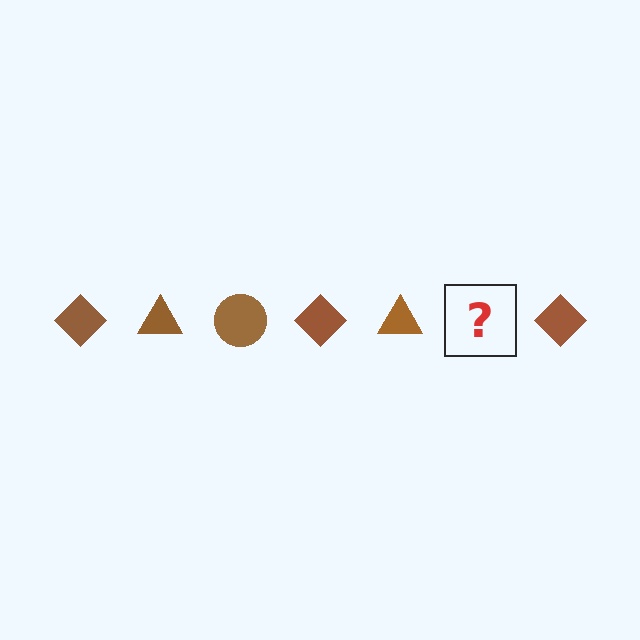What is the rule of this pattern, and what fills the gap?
The rule is that the pattern cycles through diamond, triangle, circle shapes in brown. The gap should be filled with a brown circle.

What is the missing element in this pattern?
The missing element is a brown circle.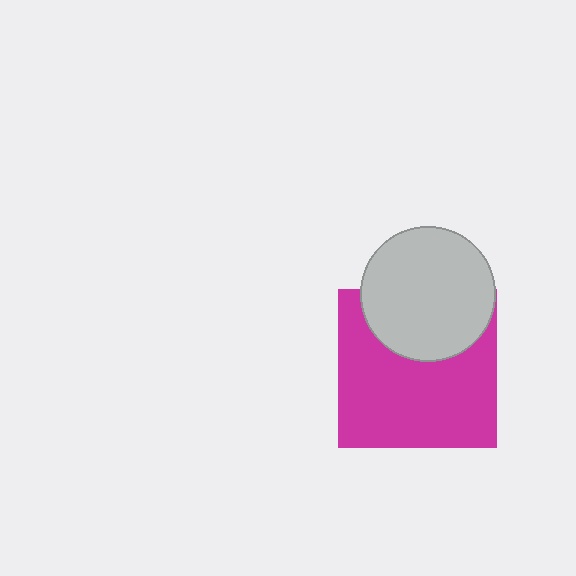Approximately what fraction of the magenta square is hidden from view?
Roughly 31% of the magenta square is hidden behind the light gray circle.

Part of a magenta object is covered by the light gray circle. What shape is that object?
It is a square.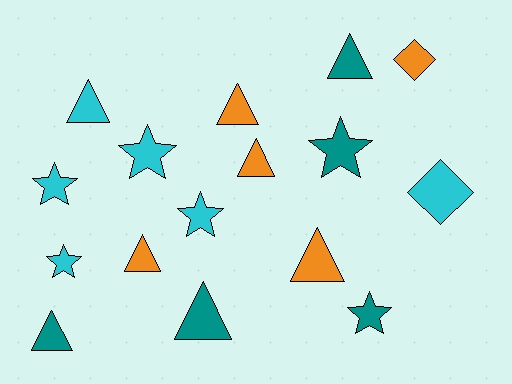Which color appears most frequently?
Cyan, with 6 objects.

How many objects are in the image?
There are 16 objects.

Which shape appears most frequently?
Triangle, with 8 objects.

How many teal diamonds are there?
There are no teal diamonds.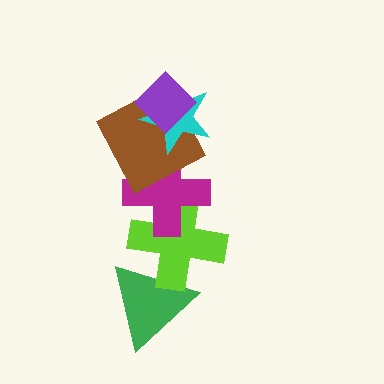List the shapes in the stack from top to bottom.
From top to bottom: the purple diamond, the cyan star, the brown square, the magenta cross, the lime cross, the green triangle.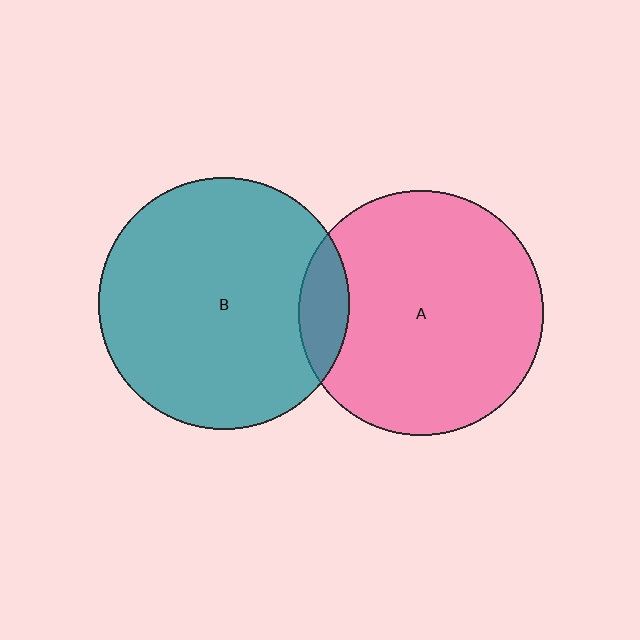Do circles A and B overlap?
Yes.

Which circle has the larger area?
Circle B (teal).